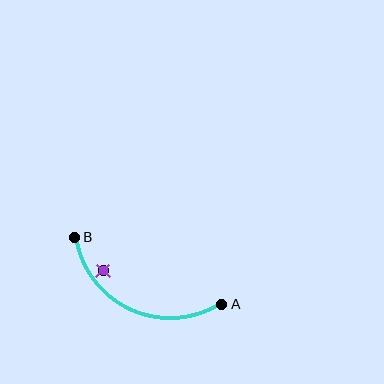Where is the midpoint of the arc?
The arc midpoint is the point on the curve farthest from the straight line joining A and B. It sits below that line.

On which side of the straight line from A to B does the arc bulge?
The arc bulges below the straight line connecting A and B.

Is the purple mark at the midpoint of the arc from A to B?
No — the purple mark does not lie on the arc at all. It sits slightly inside the curve.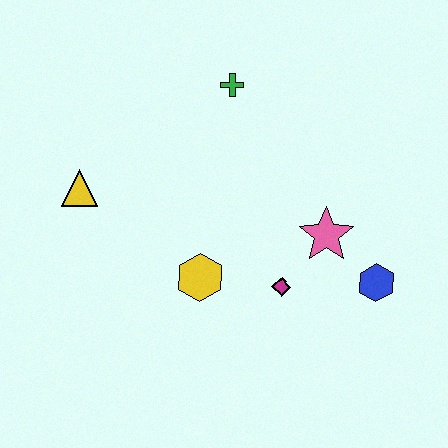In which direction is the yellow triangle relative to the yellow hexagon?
The yellow triangle is to the left of the yellow hexagon.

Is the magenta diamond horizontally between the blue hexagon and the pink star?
No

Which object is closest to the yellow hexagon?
The magenta diamond is closest to the yellow hexagon.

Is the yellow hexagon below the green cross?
Yes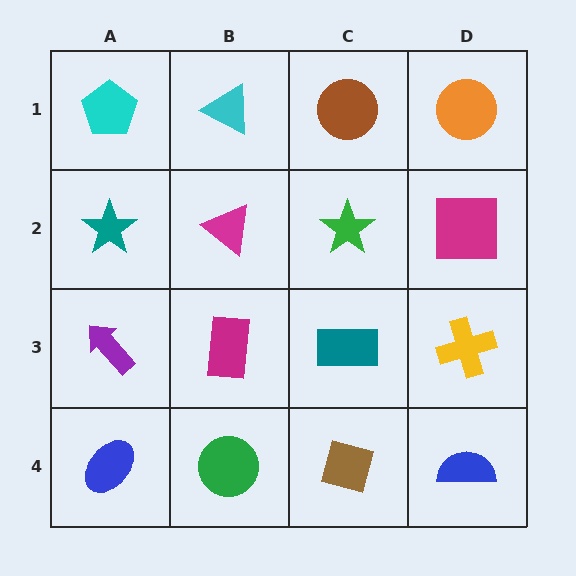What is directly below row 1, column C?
A green star.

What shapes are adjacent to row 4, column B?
A magenta rectangle (row 3, column B), a blue ellipse (row 4, column A), a brown diamond (row 4, column C).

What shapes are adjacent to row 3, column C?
A green star (row 2, column C), a brown diamond (row 4, column C), a magenta rectangle (row 3, column B), a yellow cross (row 3, column D).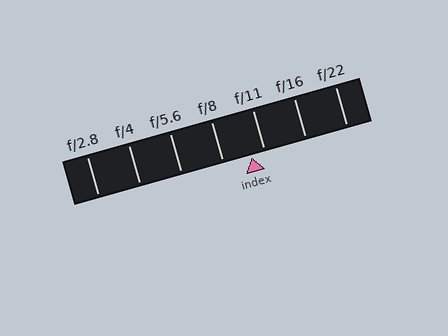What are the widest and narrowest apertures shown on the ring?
The widest aperture shown is f/2.8 and the narrowest is f/22.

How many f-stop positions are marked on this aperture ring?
There are 7 f-stop positions marked.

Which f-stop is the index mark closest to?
The index mark is closest to f/11.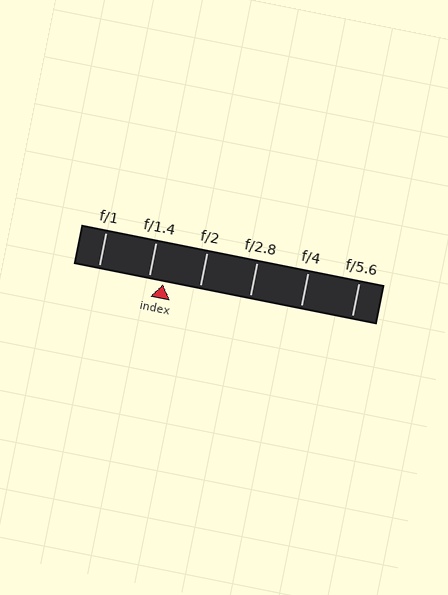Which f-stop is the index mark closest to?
The index mark is closest to f/1.4.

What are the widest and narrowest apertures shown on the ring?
The widest aperture shown is f/1 and the narrowest is f/5.6.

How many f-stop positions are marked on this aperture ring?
There are 6 f-stop positions marked.